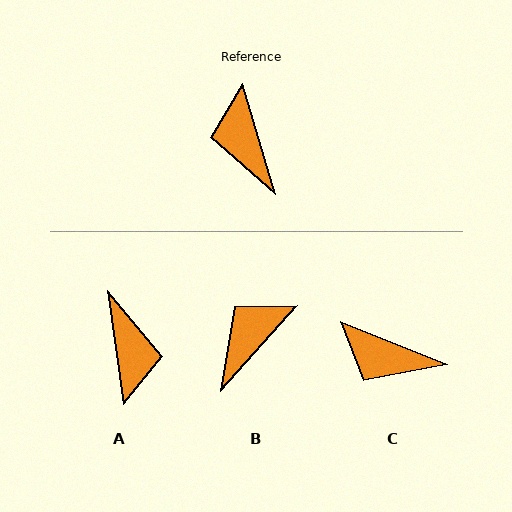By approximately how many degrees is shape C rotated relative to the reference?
Approximately 52 degrees counter-clockwise.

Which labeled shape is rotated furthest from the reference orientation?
A, about 171 degrees away.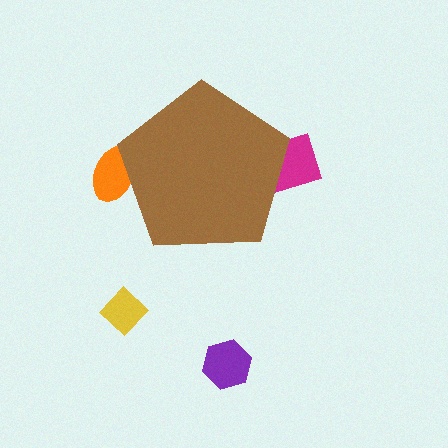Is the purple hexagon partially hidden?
No, the purple hexagon is fully visible.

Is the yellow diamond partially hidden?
No, the yellow diamond is fully visible.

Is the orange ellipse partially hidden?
Yes, the orange ellipse is partially hidden behind the brown pentagon.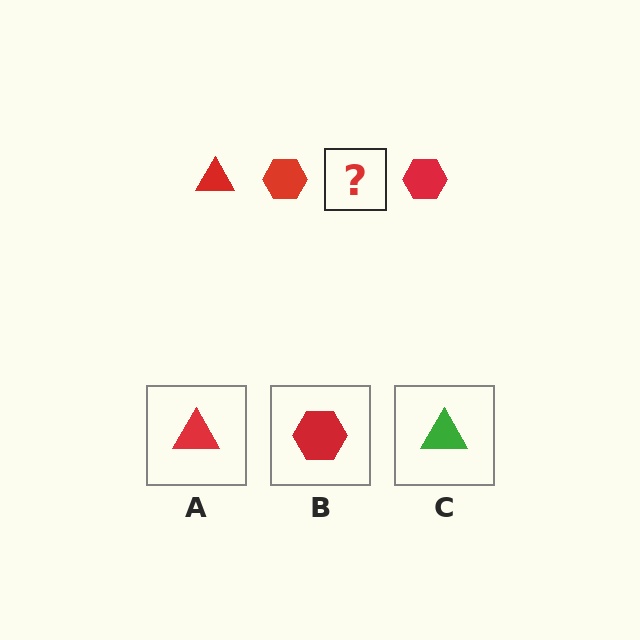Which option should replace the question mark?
Option A.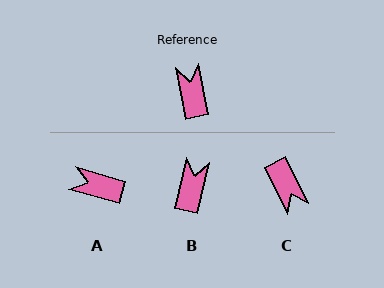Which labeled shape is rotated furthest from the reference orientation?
C, about 164 degrees away.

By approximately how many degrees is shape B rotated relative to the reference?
Approximately 24 degrees clockwise.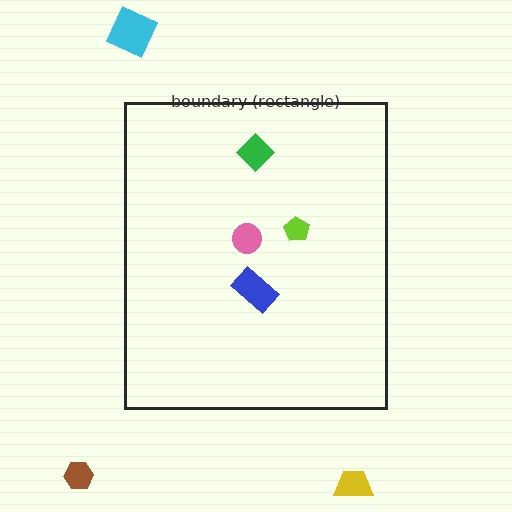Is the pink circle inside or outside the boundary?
Inside.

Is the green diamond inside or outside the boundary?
Inside.